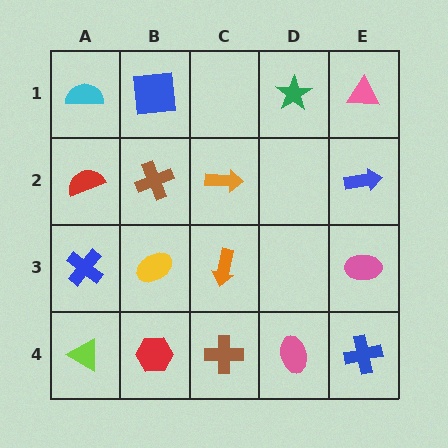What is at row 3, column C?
An orange arrow.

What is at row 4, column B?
A red hexagon.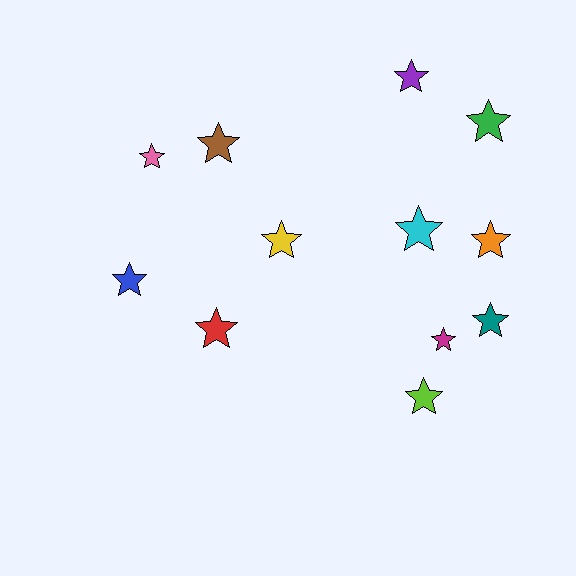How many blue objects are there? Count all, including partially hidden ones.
There is 1 blue object.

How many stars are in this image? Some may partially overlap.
There are 12 stars.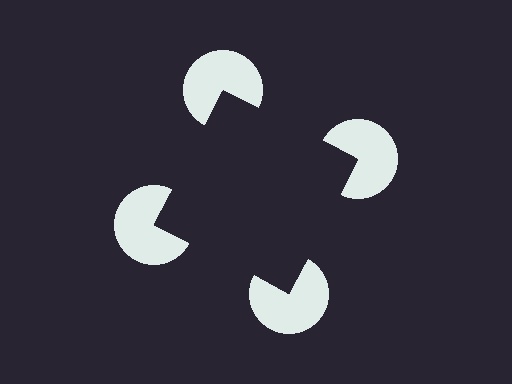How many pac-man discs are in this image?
There are 4 — one at each vertex of the illusory square.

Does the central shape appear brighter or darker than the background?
It typically appears slightly darker than the background, even though no actual brightness change is drawn.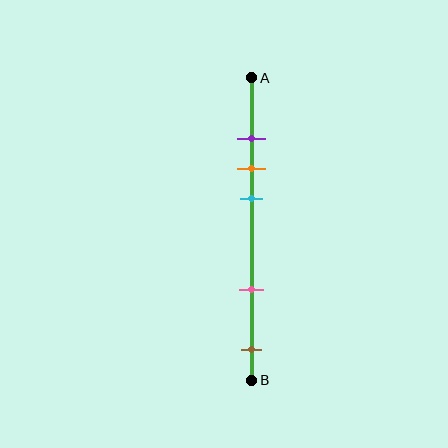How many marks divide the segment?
There are 5 marks dividing the segment.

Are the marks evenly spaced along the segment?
No, the marks are not evenly spaced.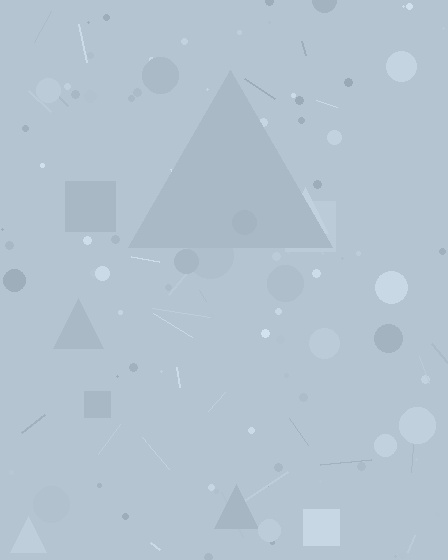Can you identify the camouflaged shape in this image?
The camouflaged shape is a triangle.